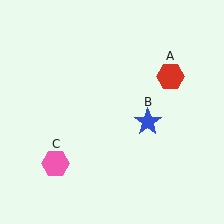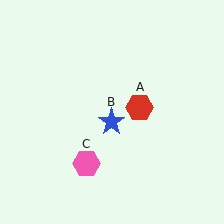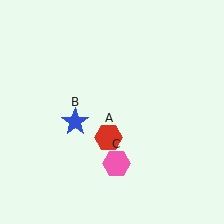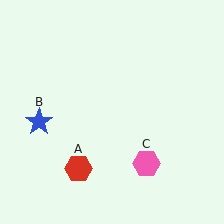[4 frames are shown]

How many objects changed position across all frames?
3 objects changed position: red hexagon (object A), blue star (object B), pink hexagon (object C).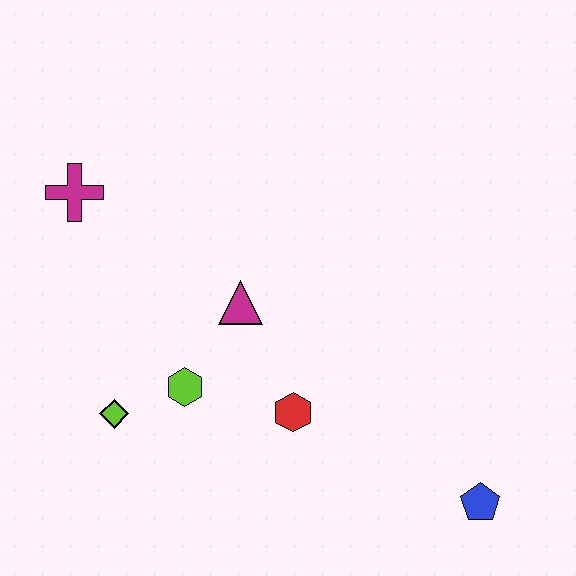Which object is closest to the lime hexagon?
The lime diamond is closest to the lime hexagon.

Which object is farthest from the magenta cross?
The blue pentagon is farthest from the magenta cross.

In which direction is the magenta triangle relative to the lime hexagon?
The magenta triangle is above the lime hexagon.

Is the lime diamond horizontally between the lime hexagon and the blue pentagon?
No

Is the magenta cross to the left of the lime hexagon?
Yes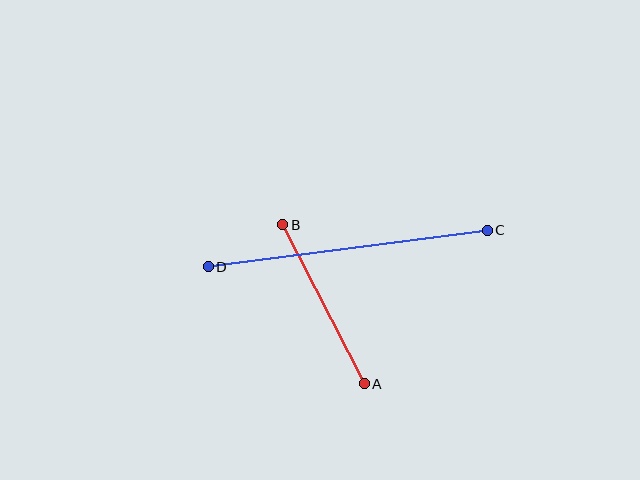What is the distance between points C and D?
The distance is approximately 281 pixels.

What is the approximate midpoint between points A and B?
The midpoint is at approximately (323, 304) pixels.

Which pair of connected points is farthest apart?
Points C and D are farthest apart.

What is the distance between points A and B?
The distance is approximately 179 pixels.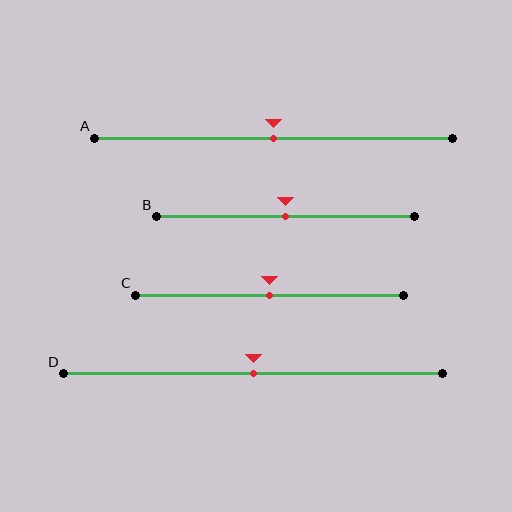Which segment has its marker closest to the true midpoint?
Segment A has its marker closest to the true midpoint.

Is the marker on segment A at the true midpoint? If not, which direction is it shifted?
Yes, the marker on segment A is at the true midpoint.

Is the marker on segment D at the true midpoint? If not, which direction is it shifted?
Yes, the marker on segment D is at the true midpoint.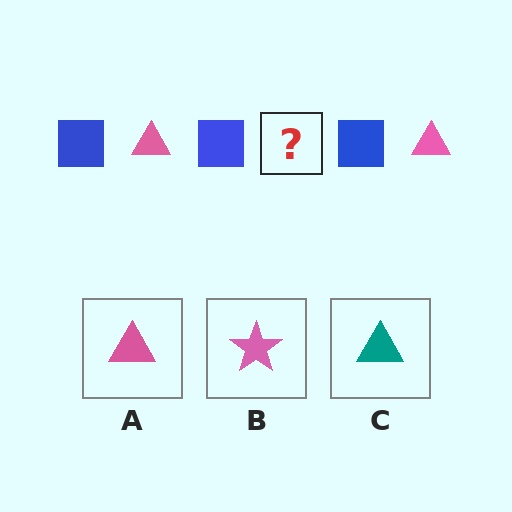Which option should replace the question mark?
Option A.